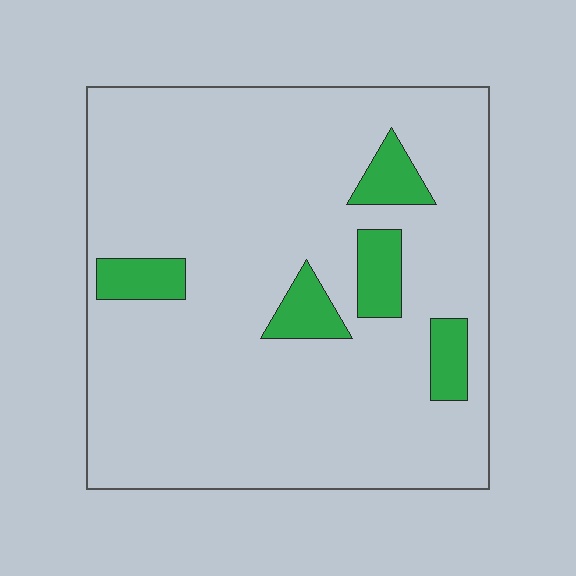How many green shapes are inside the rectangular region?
5.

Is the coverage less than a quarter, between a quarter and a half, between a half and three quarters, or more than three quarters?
Less than a quarter.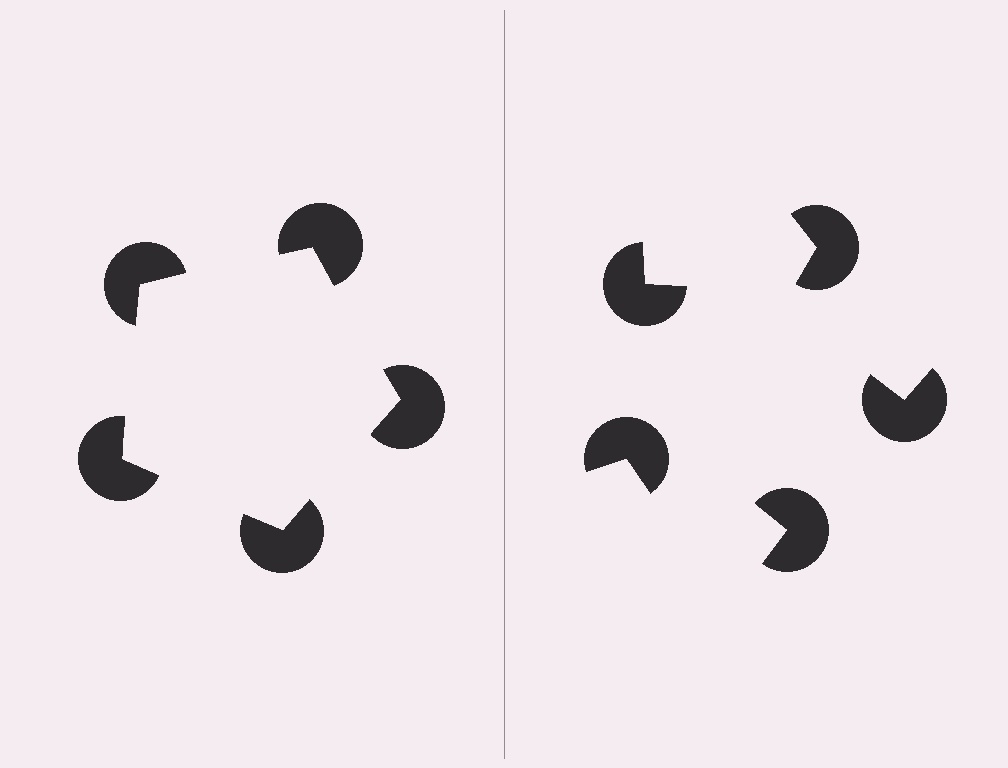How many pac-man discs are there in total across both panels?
10 — 5 on each side.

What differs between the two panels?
The pac-man discs are positioned identically on both sides; only the wedge orientations differ. On the left they align to a pentagon; on the right they are misaligned.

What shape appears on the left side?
An illusory pentagon.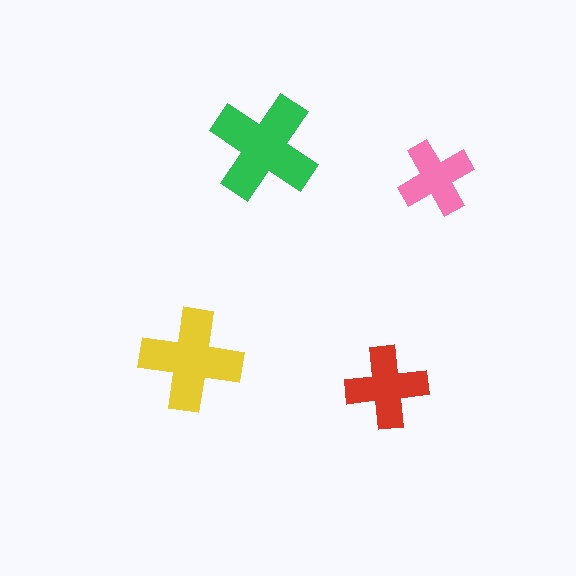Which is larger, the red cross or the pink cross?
The red one.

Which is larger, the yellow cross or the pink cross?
The yellow one.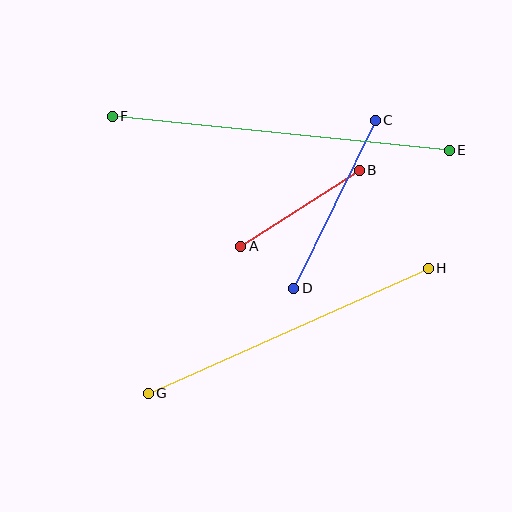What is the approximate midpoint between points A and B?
The midpoint is at approximately (300, 208) pixels.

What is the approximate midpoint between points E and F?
The midpoint is at approximately (281, 133) pixels.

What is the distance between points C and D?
The distance is approximately 187 pixels.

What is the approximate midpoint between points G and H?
The midpoint is at approximately (288, 331) pixels.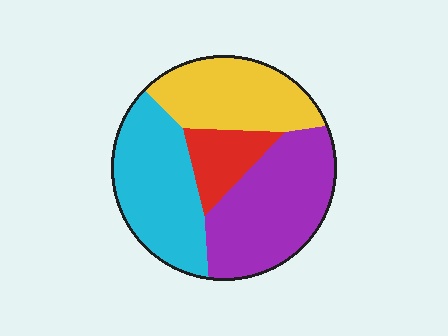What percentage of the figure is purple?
Purple covers 34% of the figure.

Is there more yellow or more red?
Yellow.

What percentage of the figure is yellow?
Yellow takes up between a sixth and a third of the figure.